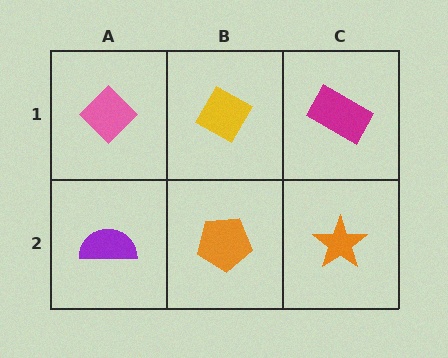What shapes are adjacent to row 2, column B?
A yellow diamond (row 1, column B), a purple semicircle (row 2, column A), an orange star (row 2, column C).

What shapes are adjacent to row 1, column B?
An orange pentagon (row 2, column B), a pink diamond (row 1, column A), a magenta rectangle (row 1, column C).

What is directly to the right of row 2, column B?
An orange star.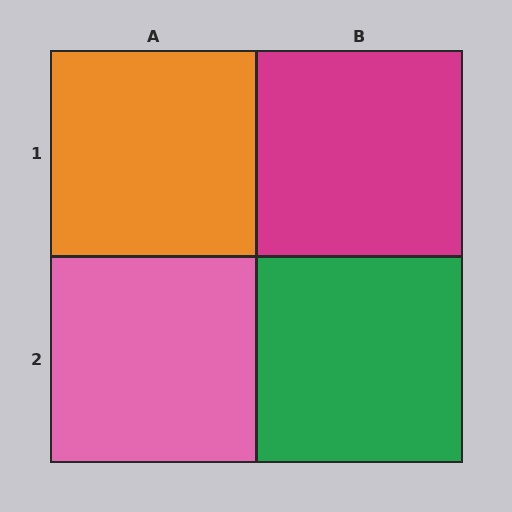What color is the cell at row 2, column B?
Green.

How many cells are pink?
1 cell is pink.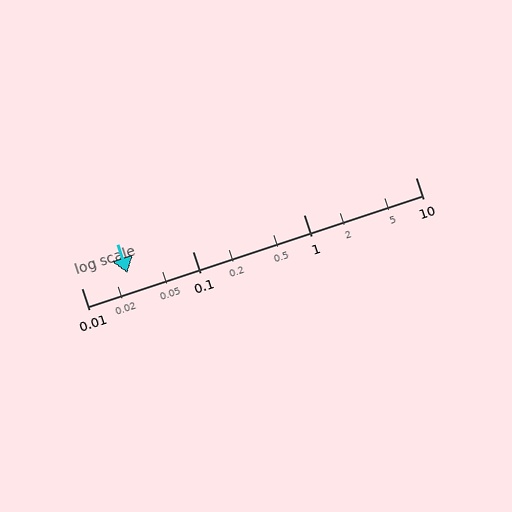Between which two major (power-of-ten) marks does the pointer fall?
The pointer is between 0.01 and 0.1.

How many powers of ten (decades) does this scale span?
The scale spans 3 decades, from 0.01 to 10.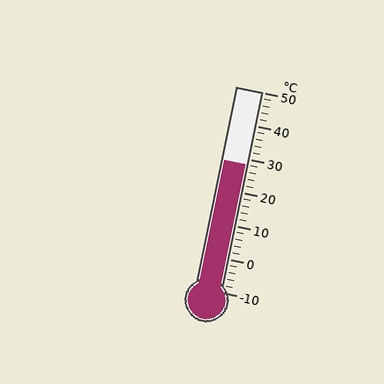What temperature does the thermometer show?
The thermometer shows approximately 28°C.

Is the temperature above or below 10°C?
The temperature is above 10°C.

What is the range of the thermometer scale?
The thermometer scale ranges from -10°C to 50°C.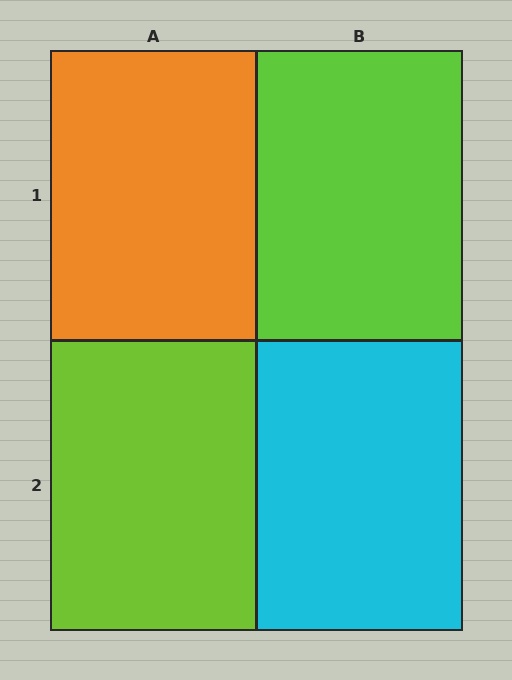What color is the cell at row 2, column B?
Cyan.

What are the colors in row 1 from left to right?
Orange, lime.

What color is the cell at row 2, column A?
Lime.